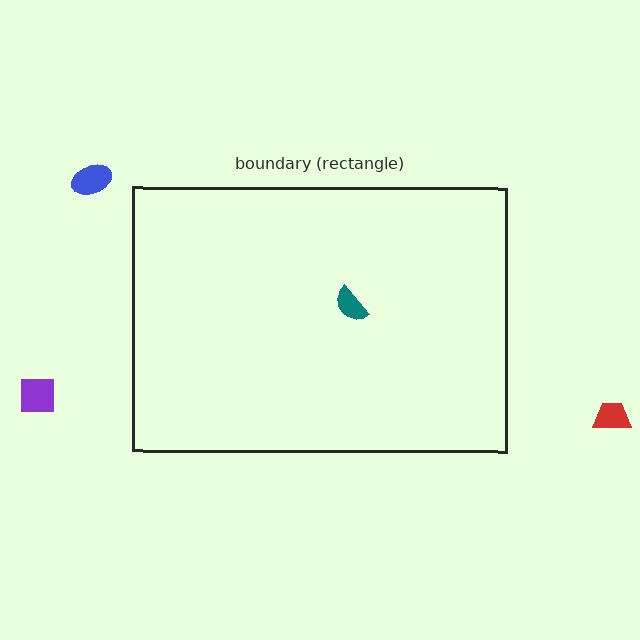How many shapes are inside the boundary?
1 inside, 3 outside.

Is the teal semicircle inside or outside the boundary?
Inside.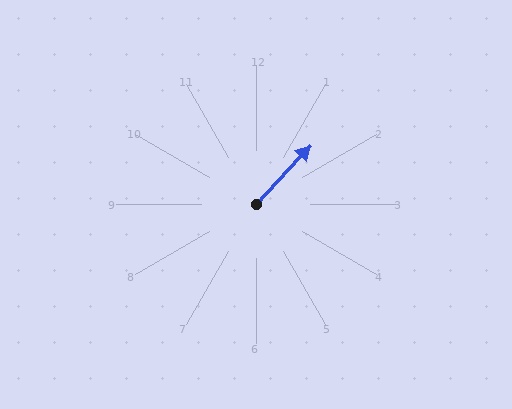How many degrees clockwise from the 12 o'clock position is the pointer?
Approximately 42 degrees.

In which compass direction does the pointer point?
Northeast.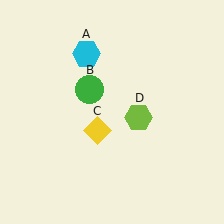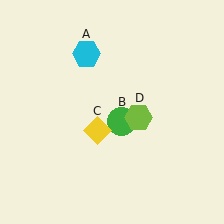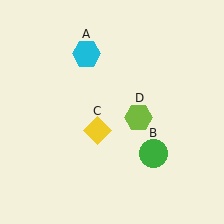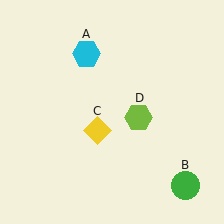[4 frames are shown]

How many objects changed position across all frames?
1 object changed position: green circle (object B).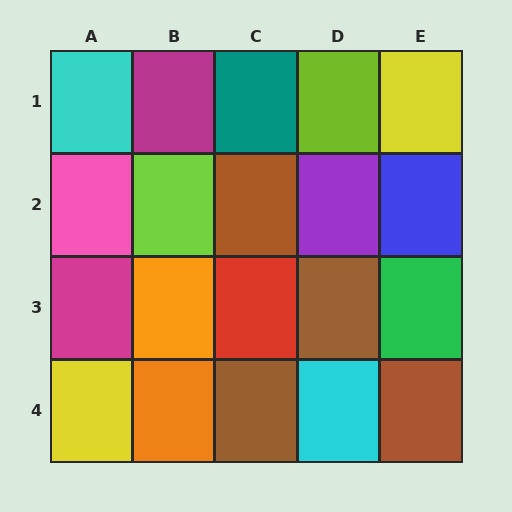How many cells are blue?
1 cell is blue.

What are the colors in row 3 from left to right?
Magenta, orange, red, brown, green.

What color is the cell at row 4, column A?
Yellow.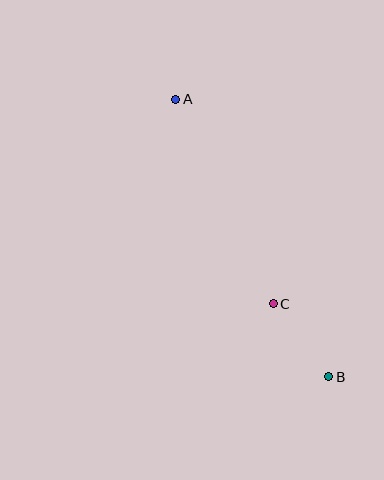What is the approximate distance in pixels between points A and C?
The distance between A and C is approximately 227 pixels.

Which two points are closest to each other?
Points B and C are closest to each other.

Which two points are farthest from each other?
Points A and B are farthest from each other.